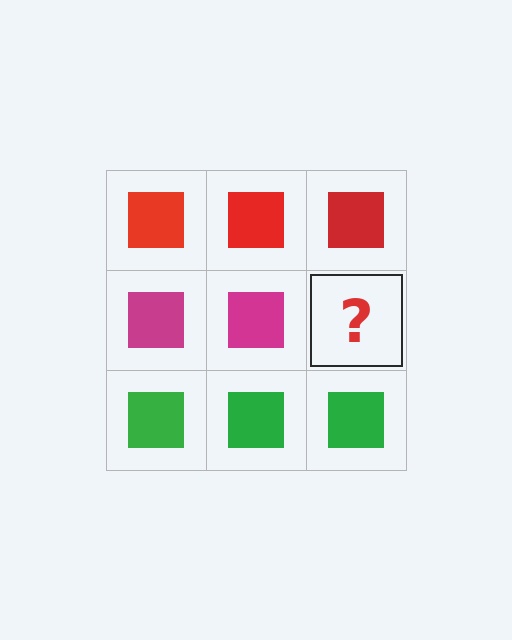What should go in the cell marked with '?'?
The missing cell should contain a magenta square.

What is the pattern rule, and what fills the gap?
The rule is that each row has a consistent color. The gap should be filled with a magenta square.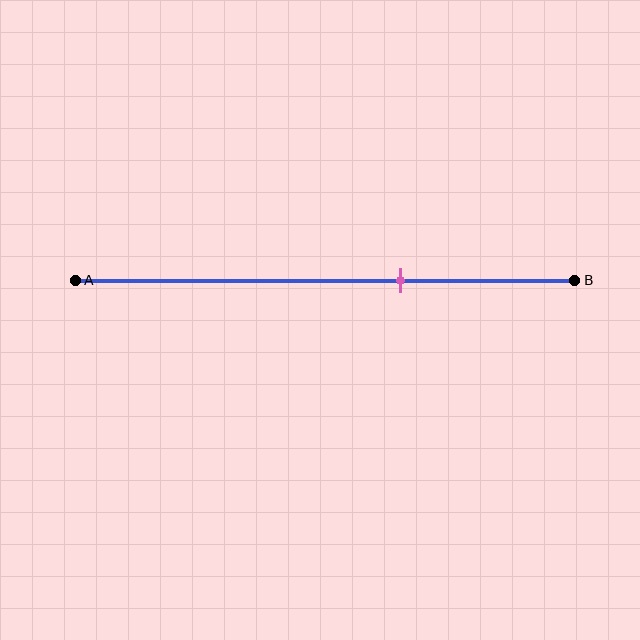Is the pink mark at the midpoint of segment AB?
No, the mark is at about 65% from A, not at the 50% midpoint.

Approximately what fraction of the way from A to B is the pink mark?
The pink mark is approximately 65% of the way from A to B.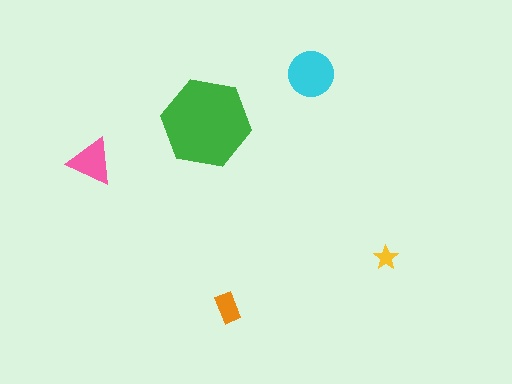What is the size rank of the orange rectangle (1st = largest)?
4th.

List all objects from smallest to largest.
The yellow star, the orange rectangle, the pink triangle, the cyan circle, the green hexagon.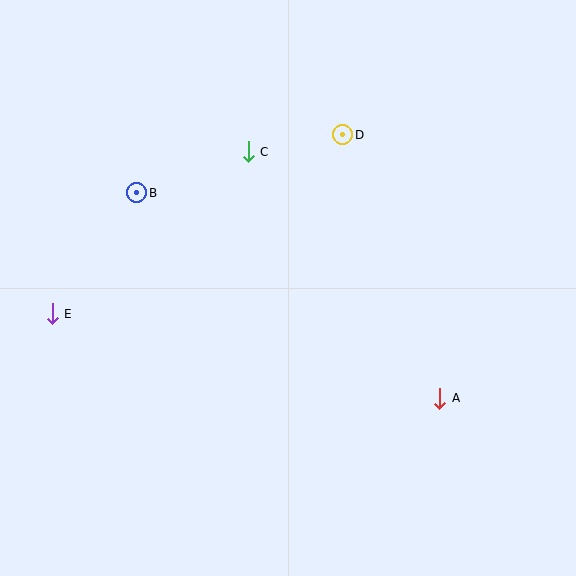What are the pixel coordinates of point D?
Point D is at (343, 135).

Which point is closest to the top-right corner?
Point D is closest to the top-right corner.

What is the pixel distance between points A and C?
The distance between A and C is 312 pixels.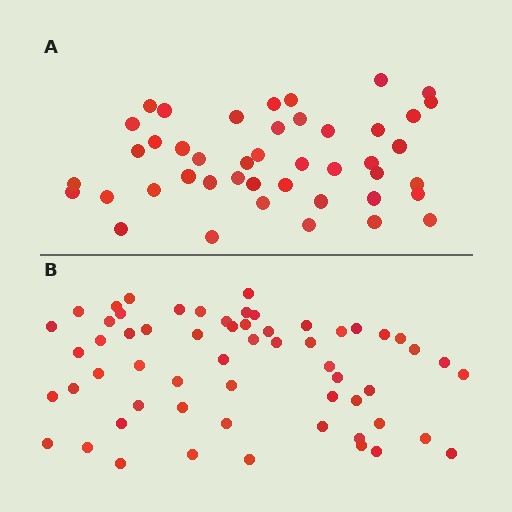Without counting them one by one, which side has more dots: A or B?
Region B (the bottom region) has more dots.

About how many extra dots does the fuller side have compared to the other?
Region B has approximately 15 more dots than region A.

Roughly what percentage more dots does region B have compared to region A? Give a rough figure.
About 35% more.